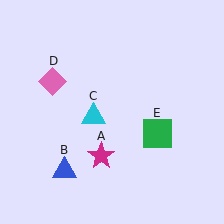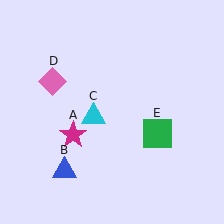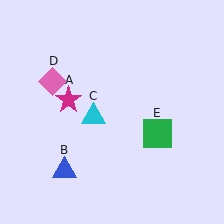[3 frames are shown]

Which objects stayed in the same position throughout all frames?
Blue triangle (object B) and cyan triangle (object C) and pink diamond (object D) and green square (object E) remained stationary.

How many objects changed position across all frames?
1 object changed position: magenta star (object A).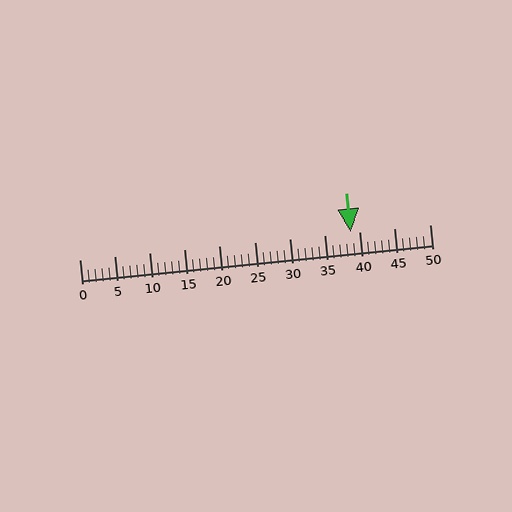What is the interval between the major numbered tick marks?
The major tick marks are spaced 5 units apart.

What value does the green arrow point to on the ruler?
The green arrow points to approximately 39.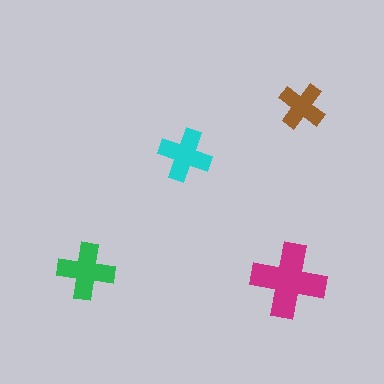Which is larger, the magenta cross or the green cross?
The magenta one.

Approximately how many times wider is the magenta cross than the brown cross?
About 1.5 times wider.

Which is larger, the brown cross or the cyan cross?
The cyan one.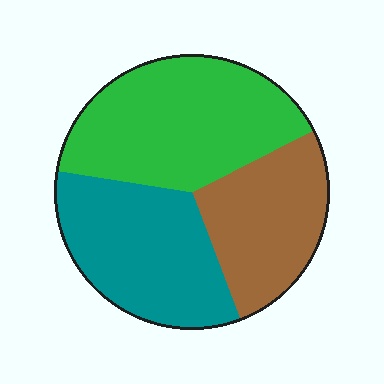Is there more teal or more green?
Green.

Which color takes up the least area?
Brown, at roughly 25%.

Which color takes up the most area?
Green, at roughly 40%.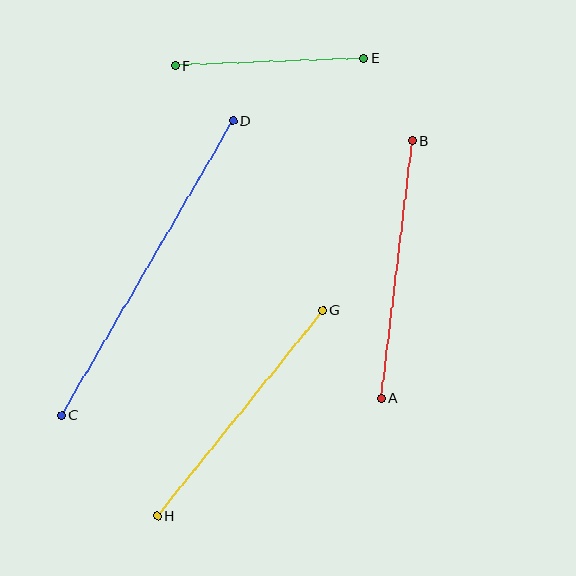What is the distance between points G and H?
The distance is approximately 264 pixels.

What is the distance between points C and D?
The distance is approximately 340 pixels.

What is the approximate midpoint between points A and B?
The midpoint is at approximately (397, 269) pixels.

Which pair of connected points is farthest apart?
Points C and D are farthest apart.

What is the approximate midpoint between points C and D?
The midpoint is at approximately (147, 268) pixels.